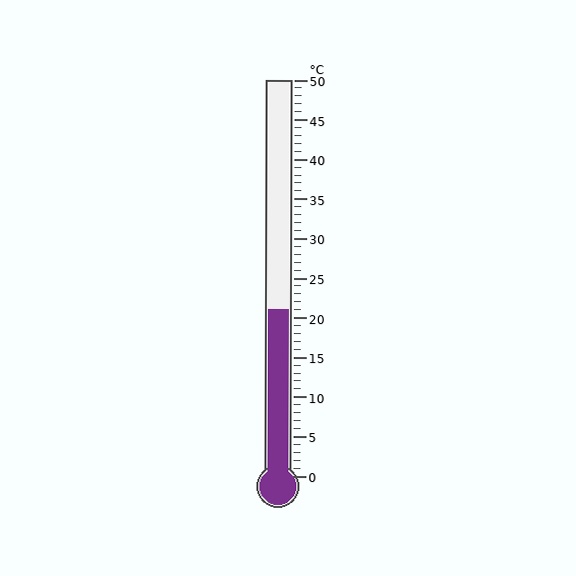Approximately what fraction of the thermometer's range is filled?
The thermometer is filled to approximately 40% of its range.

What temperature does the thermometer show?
The thermometer shows approximately 21°C.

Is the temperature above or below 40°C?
The temperature is below 40°C.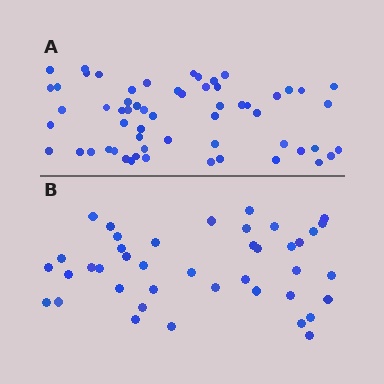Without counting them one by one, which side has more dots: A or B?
Region A (the top region) has more dots.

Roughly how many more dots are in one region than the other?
Region A has approximately 20 more dots than region B.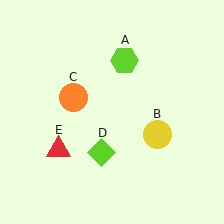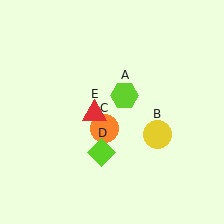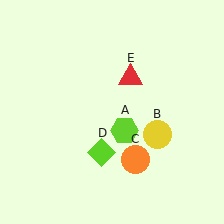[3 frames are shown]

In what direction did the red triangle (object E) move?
The red triangle (object E) moved up and to the right.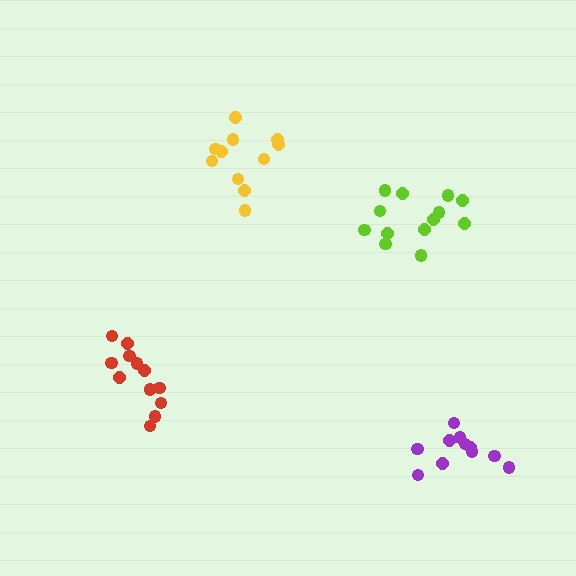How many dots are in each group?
Group 1: 11 dots, Group 2: 11 dots, Group 3: 12 dots, Group 4: 13 dots (47 total).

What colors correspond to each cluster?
The clusters are colored: yellow, purple, red, lime.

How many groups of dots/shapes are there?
There are 4 groups.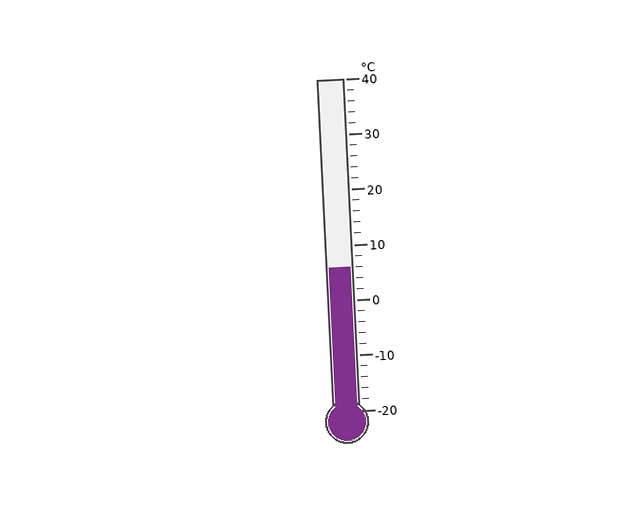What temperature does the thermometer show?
The thermometer shows approximately 6°C.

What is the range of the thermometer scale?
The thermometer scale ranges from -20°C to 40°C.